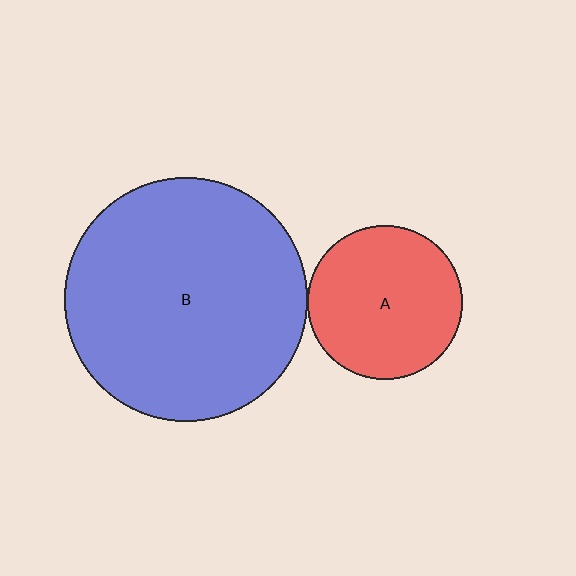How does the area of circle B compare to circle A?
Approximately 2.5 times.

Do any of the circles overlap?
No, none of the circles overlap.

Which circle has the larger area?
Circle B (blue).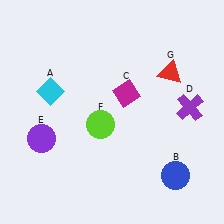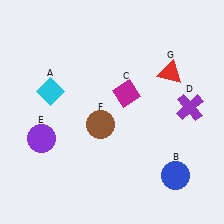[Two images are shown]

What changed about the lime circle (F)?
In Image 1, F is lime. In Image 2, it changed to brown.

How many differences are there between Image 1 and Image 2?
There is 1 difference between the two images.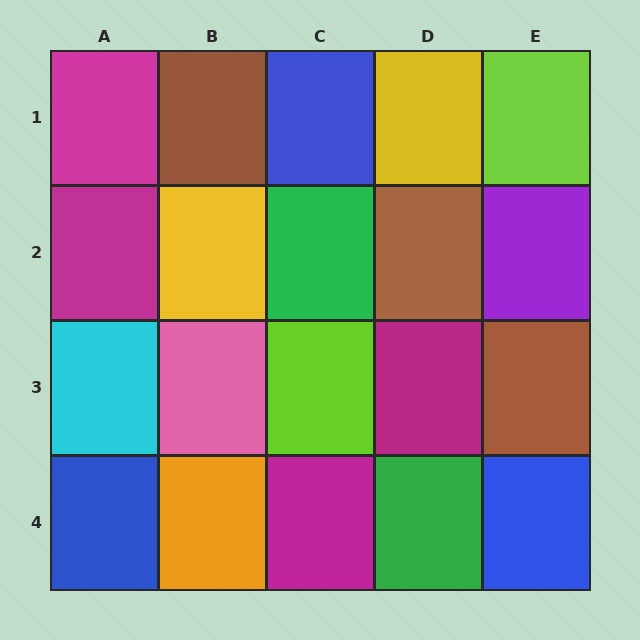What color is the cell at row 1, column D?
Yellow.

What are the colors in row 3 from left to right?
Cyan, pink, lime, magenta, brown.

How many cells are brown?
3 cells are brown.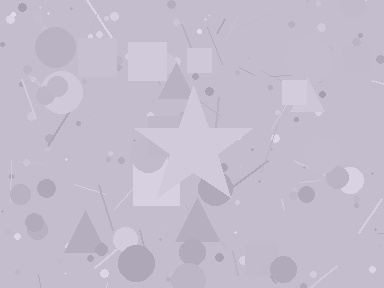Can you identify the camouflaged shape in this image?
The camouflaged shape is a star.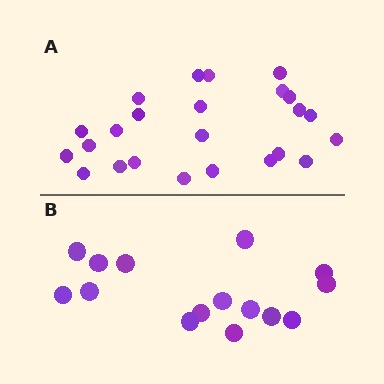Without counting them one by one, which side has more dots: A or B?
Region A (the top region) has more dots.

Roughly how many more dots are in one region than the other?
Region A has roughly 8 or so more dots than region B.